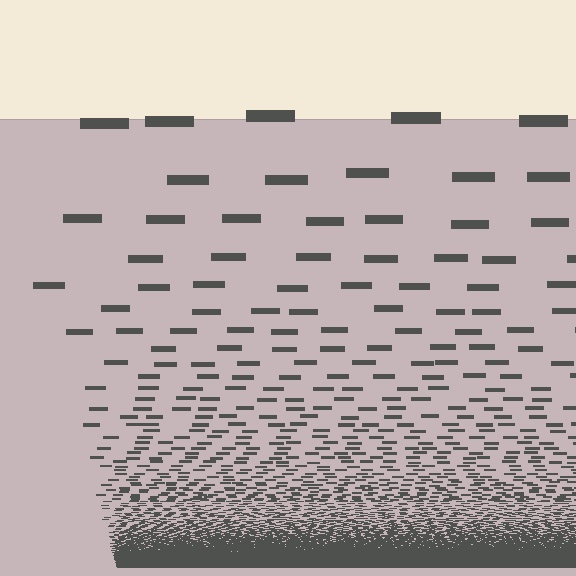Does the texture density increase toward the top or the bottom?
Density increases toward the bottom.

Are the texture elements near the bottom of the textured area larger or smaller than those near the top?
Smaller. The gradient is inverted — elements near the bottom are smaller and denser.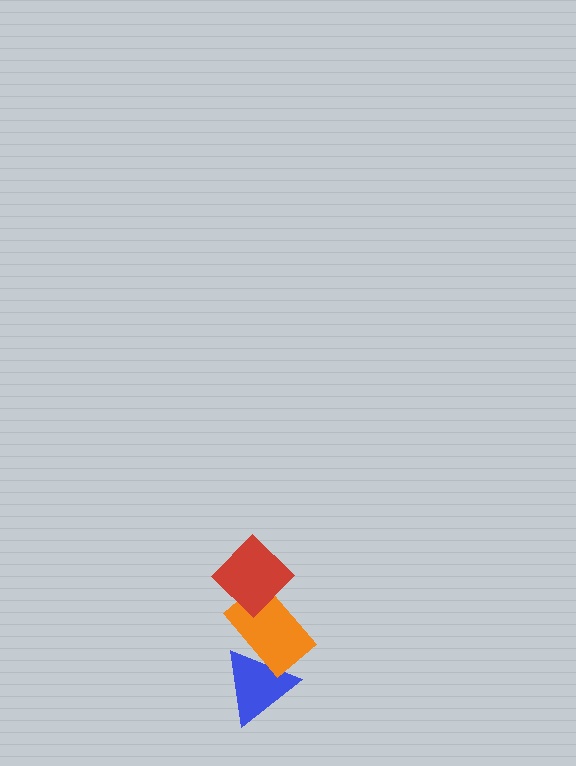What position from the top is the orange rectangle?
The orange rectangle is 2nd from the top.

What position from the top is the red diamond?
The red diamond is 1st from the top.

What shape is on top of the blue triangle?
The orange rectangle is on top of the blue triangle.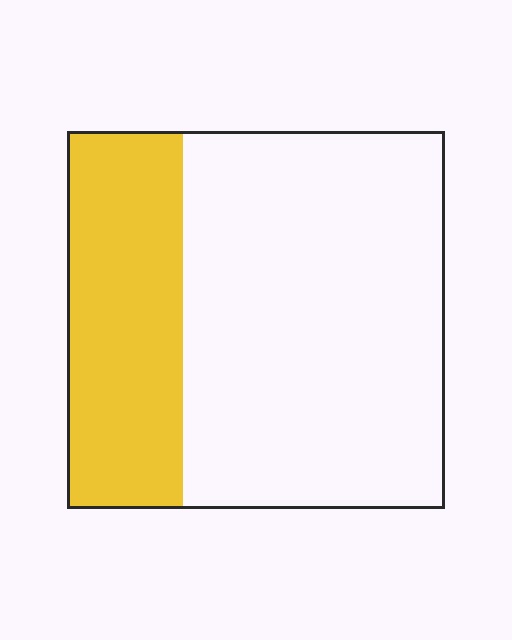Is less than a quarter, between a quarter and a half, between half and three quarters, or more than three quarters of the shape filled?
Between a quarter and a half.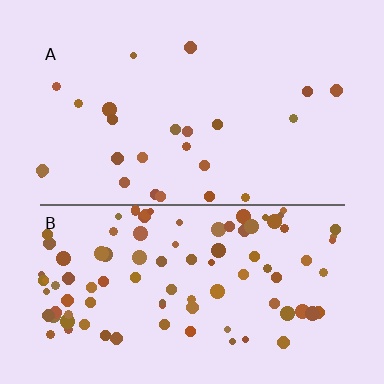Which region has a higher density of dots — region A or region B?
B (the bottom).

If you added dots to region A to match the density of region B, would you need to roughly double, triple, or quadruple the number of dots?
Approximately quadruple.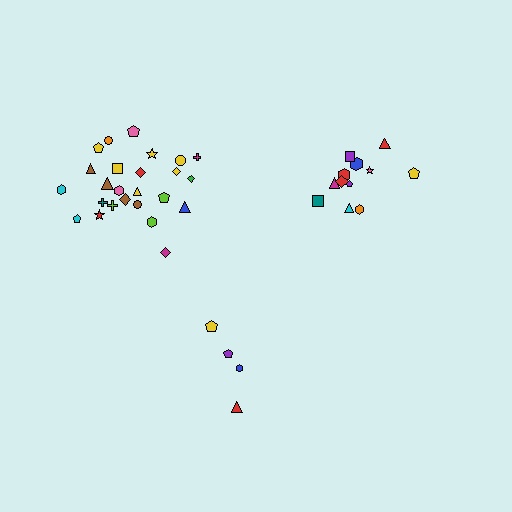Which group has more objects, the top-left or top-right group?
The top-left group.